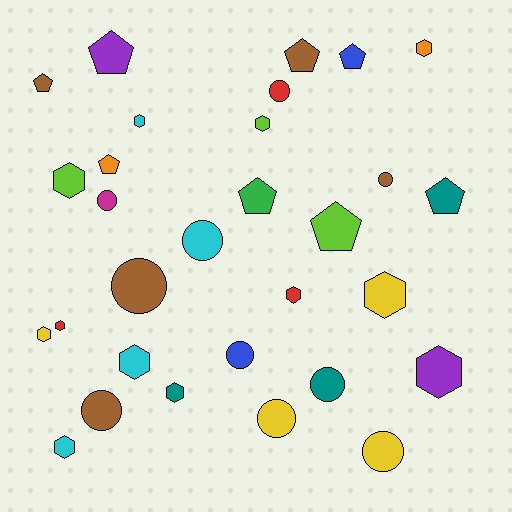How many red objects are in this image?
There are 3 red objects.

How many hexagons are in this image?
There are 12 hexagons.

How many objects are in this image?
There are 30 objects.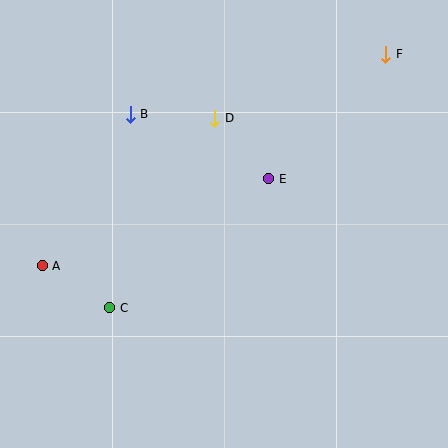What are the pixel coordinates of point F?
Point F is at (386, 54).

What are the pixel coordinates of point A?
Point A is at (42, 266).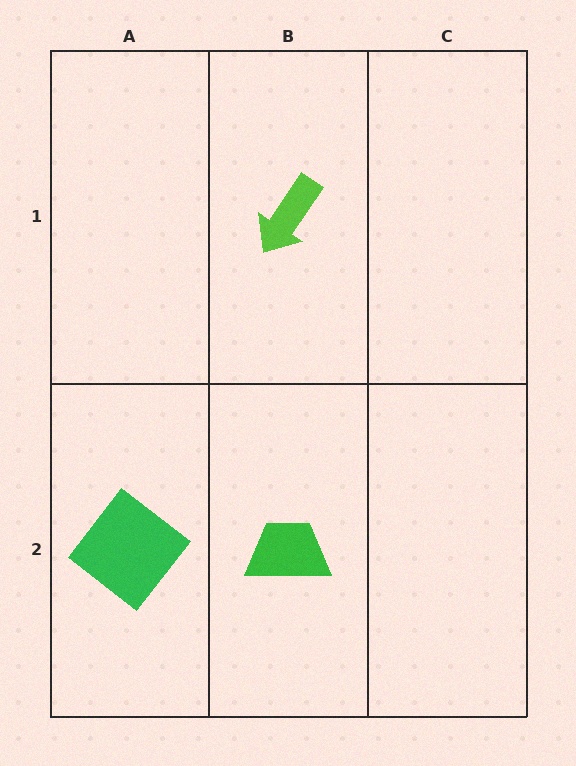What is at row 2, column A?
A green diamond.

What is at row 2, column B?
A green trapezoid.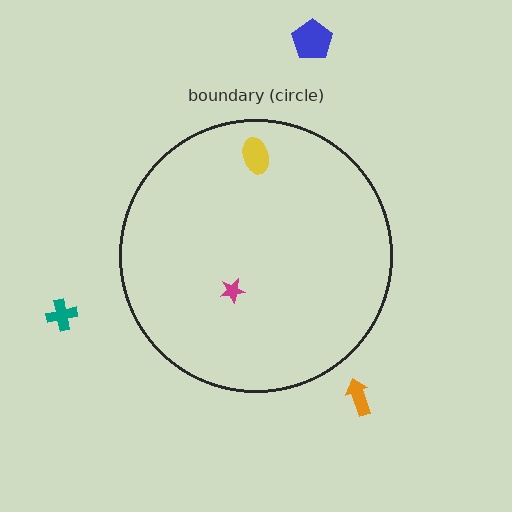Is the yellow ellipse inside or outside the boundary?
Inside.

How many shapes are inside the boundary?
2 inside, 3 outside.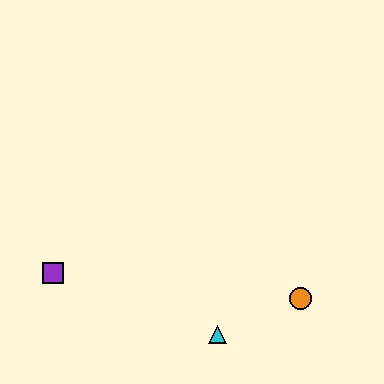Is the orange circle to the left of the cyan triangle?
No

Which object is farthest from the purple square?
The orange circle is farthest from the purple square.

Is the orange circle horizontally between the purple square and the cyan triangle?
No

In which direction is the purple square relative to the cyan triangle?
The purple square is to the left of the cyan triangle.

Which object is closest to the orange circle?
The cyan triangle is closest to the orange circle.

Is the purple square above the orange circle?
Yes